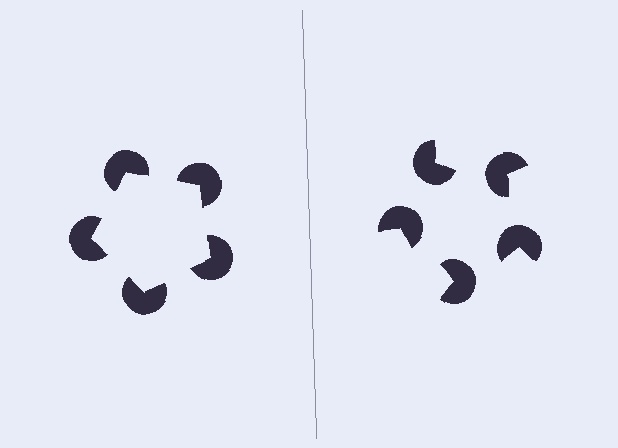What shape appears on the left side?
An illusory pentagon.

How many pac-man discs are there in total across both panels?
10 — 5 on each side.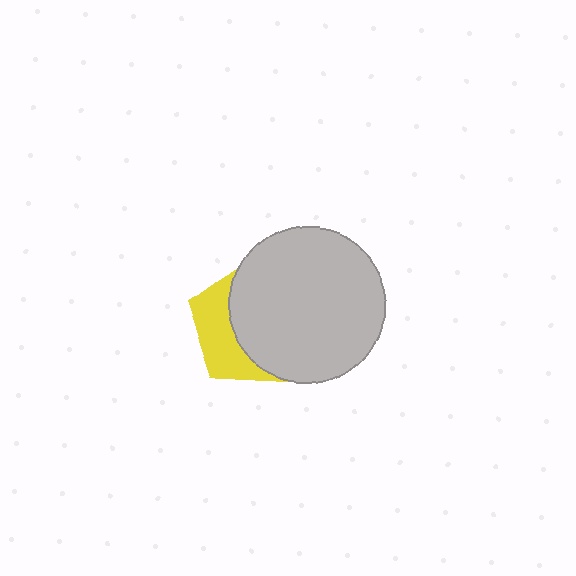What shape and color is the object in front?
The object in front is a light gray circle.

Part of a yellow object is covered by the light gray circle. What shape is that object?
It is a pentagon.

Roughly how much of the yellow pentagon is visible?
A small part of it is visible (roughly 36%).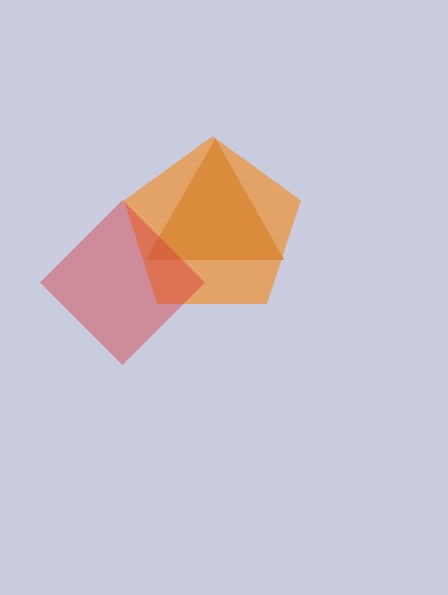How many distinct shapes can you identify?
There are 3 distinct shapes: a brown triangle, an orange pentagon, a red diamond.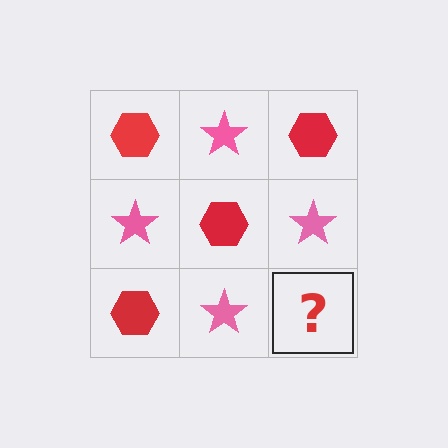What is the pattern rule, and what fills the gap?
The rule is that it alternates red hexagon and pink star in a checkerboard pattern. The gap should be filled with a red hexagon.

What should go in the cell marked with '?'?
The missing cell should contain a red hexagon.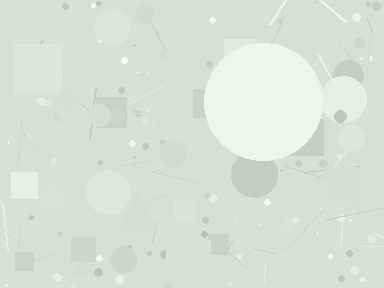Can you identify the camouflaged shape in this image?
The camouflaged shape is a circle.